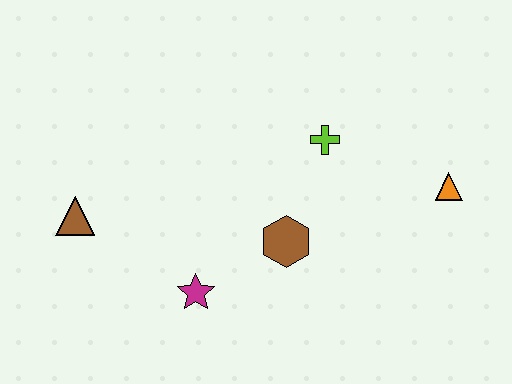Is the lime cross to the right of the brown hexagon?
Yes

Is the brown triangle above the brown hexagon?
Yes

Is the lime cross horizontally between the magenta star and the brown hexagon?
No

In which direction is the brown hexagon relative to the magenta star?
The brown hexagon is to the right of the magenta star.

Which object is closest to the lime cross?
The brown hexagon is closest to the lime cross.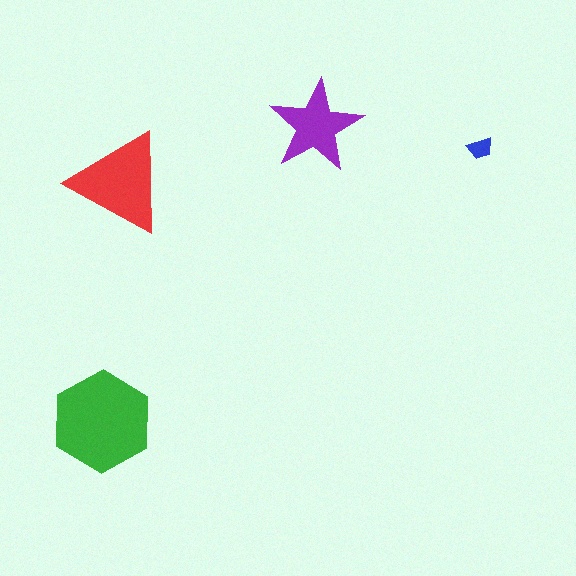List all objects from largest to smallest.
The green hexagon, the red triangle, the purple star, the blue trapezoid.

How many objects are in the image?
There are 4 objects in the image.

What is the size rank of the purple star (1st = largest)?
3rd.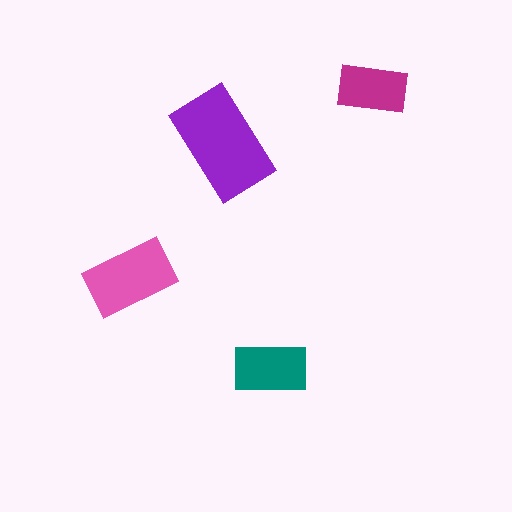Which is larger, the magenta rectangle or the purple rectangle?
The purple one.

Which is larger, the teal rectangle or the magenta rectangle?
The teal one.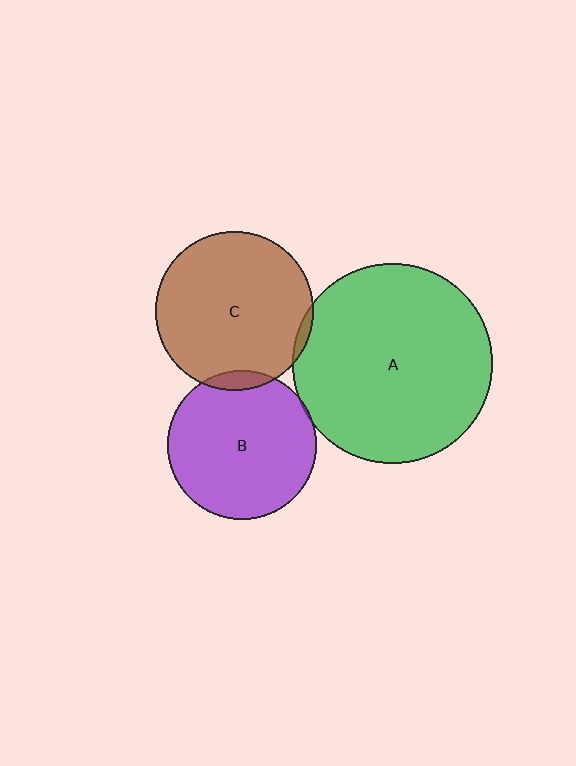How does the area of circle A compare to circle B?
Approximately 1.8 times.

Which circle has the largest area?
Circle A (green).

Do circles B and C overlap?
Yes.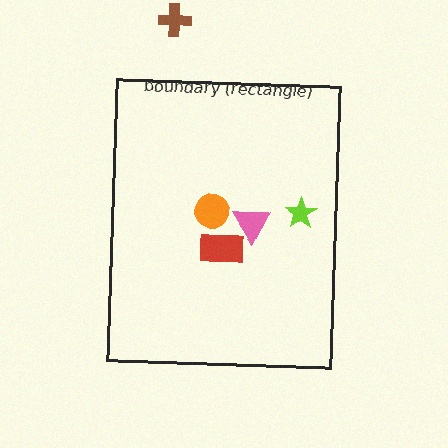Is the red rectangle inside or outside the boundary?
Inside.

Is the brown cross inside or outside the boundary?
Outside.